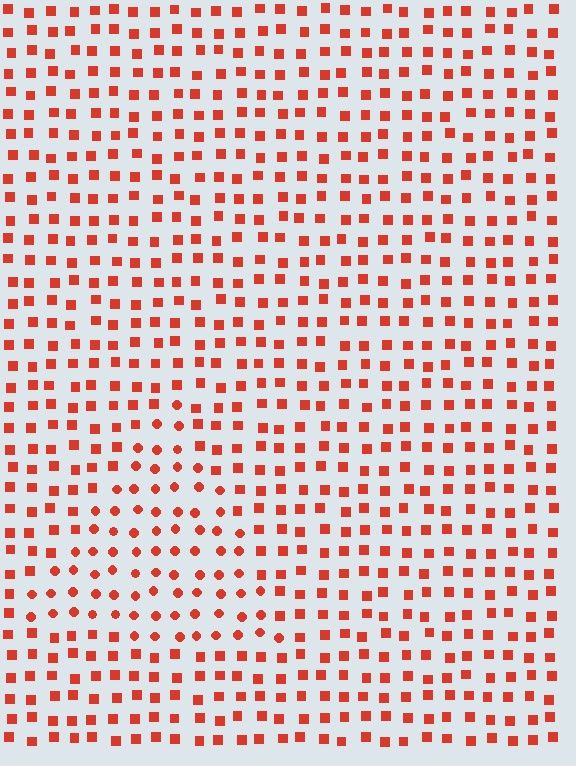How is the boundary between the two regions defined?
The boundary is defined by a change in element shape: circles inside vs. squares outside. All elements share the same color and spacing.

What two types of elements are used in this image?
The image uses circles inside the triangle region and squares outside it.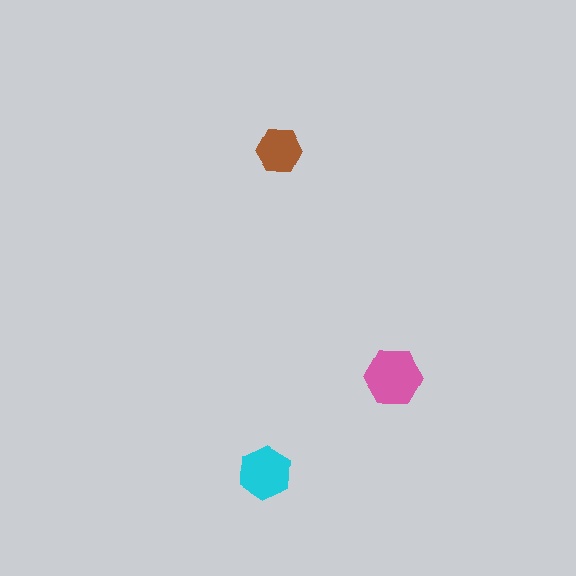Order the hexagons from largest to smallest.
the pink one, the cyan one, the brown one.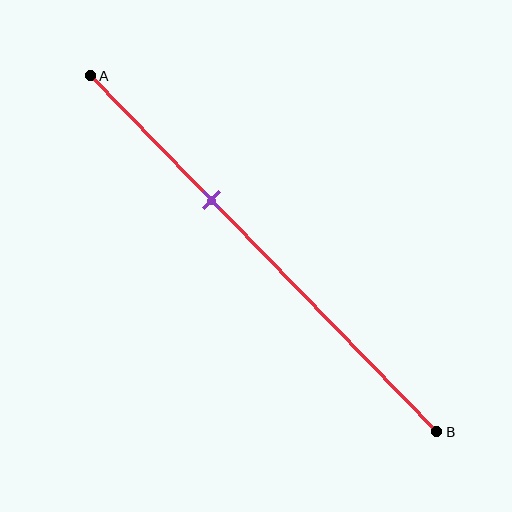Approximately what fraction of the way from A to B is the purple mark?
The purple mark is approximately 35% of the way from A to B.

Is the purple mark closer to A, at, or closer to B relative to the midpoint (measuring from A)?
The purple mark is closer to point A than the midpoint of segment AB.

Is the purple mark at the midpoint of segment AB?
No, the mark is at about 35% from A, not at the 50% midpoint.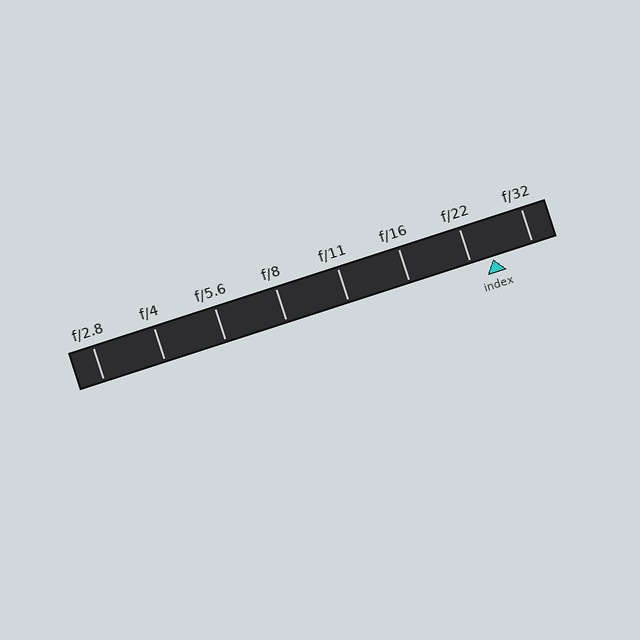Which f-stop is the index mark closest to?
The index mark is closest to f/22.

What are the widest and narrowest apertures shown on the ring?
The widest aperture shown is f/2.8 and the narrowest is f/32.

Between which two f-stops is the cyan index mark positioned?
The index mark is between f/22 and f/32.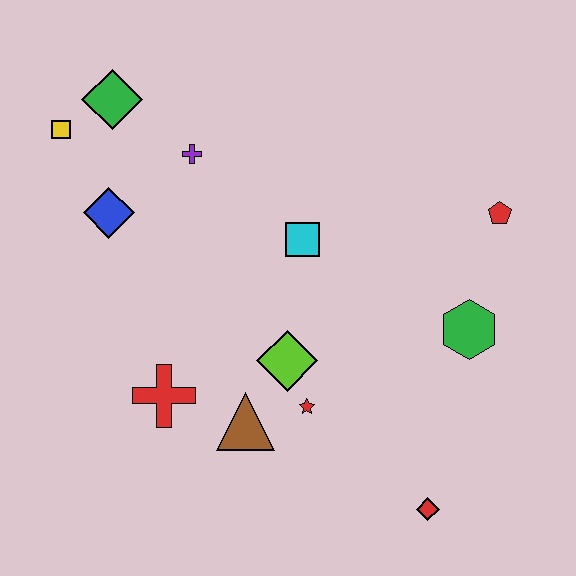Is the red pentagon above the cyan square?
Yes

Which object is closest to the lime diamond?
The red star is closest to the lime diamond.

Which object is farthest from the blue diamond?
The red diamond is farthest from the blue diamond.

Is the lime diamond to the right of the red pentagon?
No